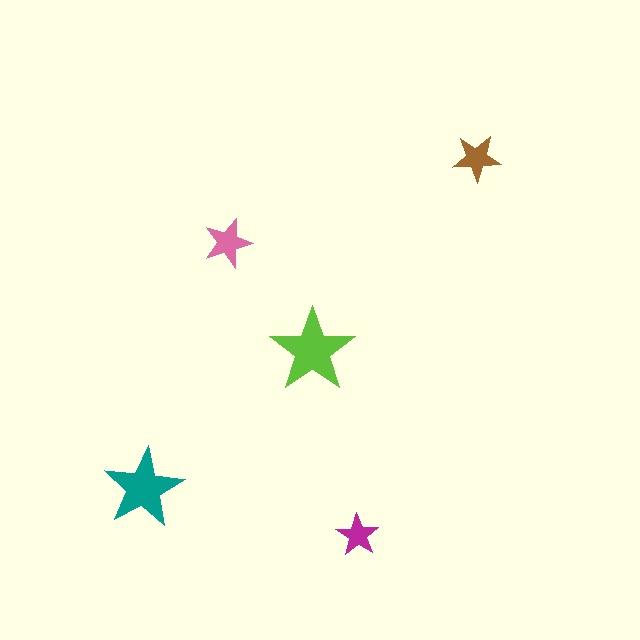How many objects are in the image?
There are 5 objects in the image.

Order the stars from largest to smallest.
the lime one, the teal one, the pink one, the brown one, the magenta one.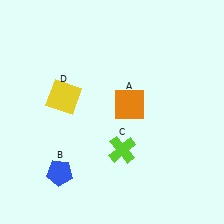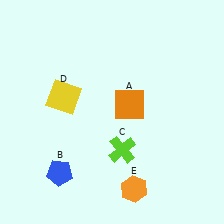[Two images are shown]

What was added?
An orange hexagon (E) was added in Image 2.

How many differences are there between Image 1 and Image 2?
There is 1 difference between the two images.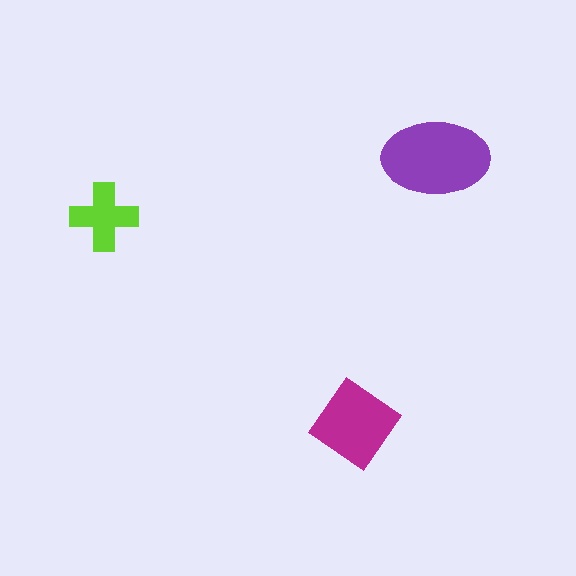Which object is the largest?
The purple ellipse.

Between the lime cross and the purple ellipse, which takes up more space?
The purple ellipse.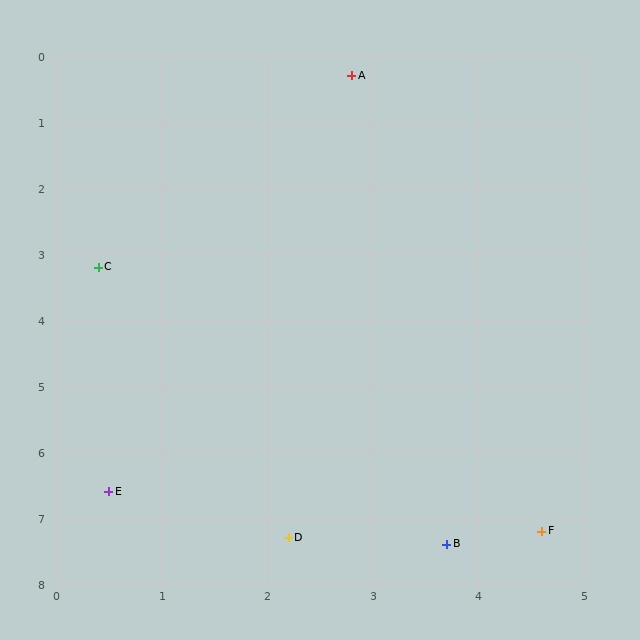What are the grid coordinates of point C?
Point C is at approximately (0.4, 3.2).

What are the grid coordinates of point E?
Point E is at approximately (0.5, 6.6).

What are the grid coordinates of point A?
Point A is at approximately (2.8, 0.3).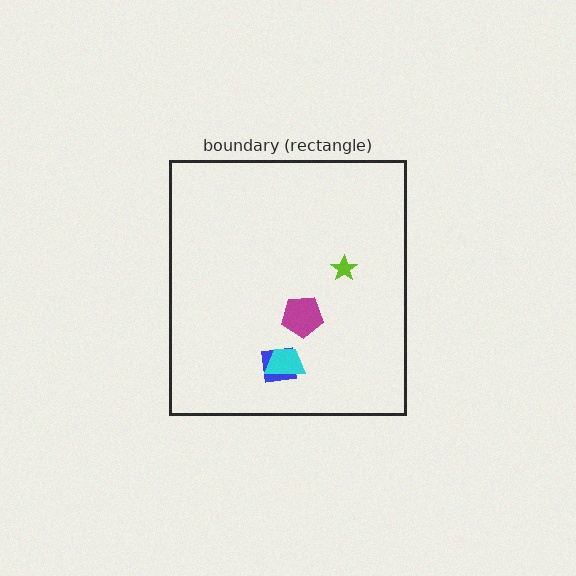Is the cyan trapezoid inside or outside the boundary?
Inside.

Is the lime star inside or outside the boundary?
Inside.